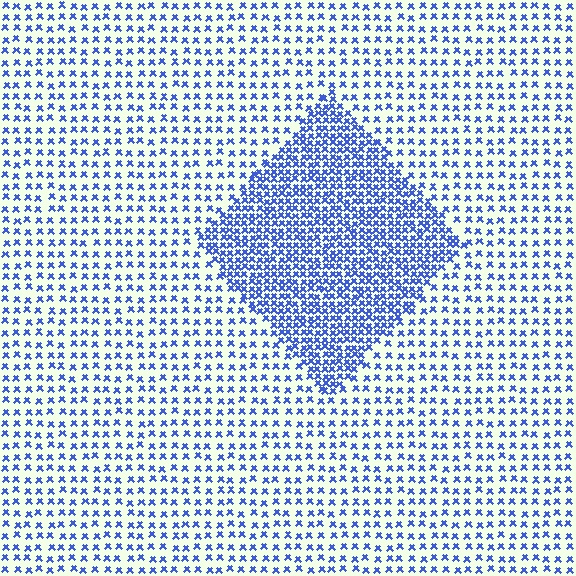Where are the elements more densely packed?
The elements are more densely packed inside the diamond boundary.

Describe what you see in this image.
The image contains small blue elements arranged at two different densities. A diamond-shaped region is visible where the elements are more densely packed than the surrounding area.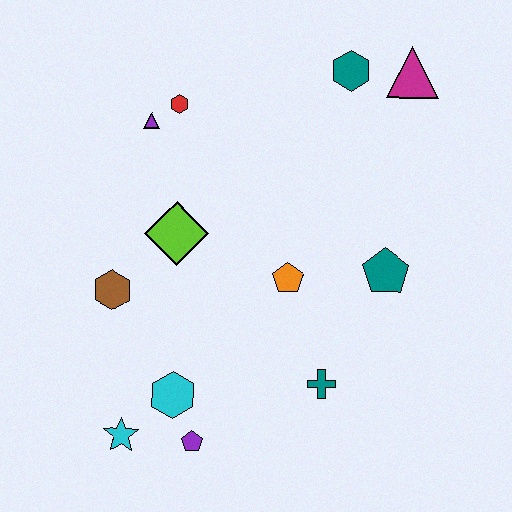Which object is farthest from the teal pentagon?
The cyan star is farthest from the teal pentagon.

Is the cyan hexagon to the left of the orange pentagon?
Yes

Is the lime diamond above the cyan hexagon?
Yes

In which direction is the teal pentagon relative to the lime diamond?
The teal pentagon is to the right of the lime diamond.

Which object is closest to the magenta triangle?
The teal hexagon is closest to the magenta triangle.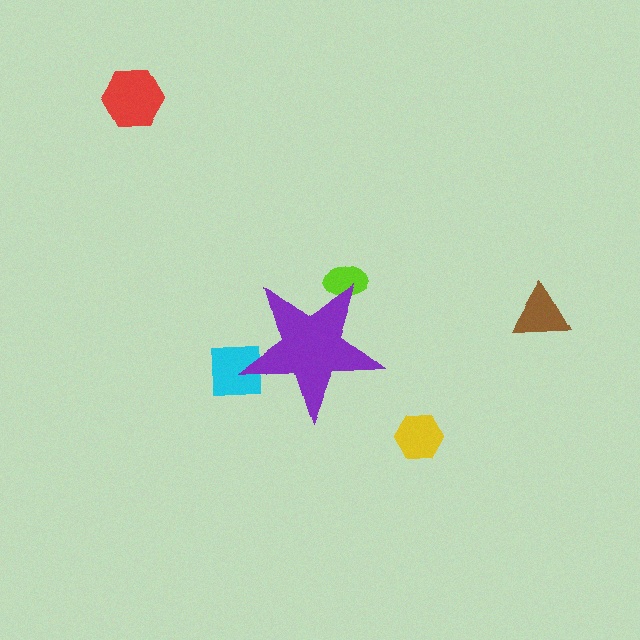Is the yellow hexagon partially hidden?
No, the yellow hexagon is fully visible.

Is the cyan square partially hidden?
Yes, the cyan square is partially hidden behind the purple star.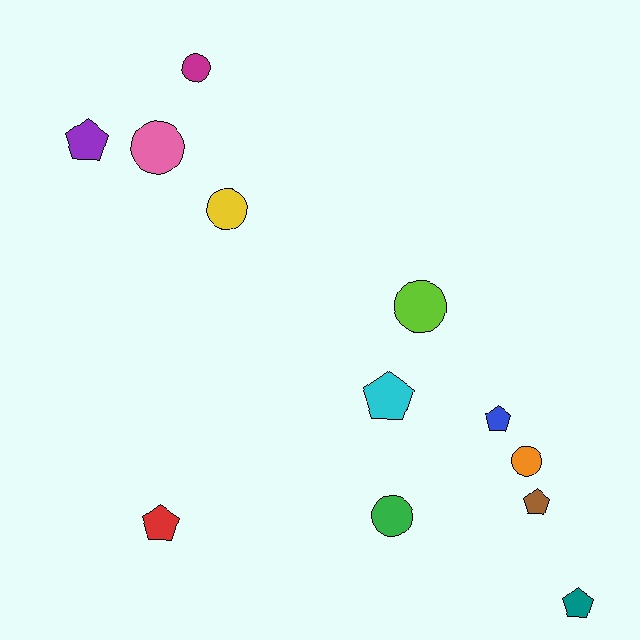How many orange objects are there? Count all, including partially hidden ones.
There is 1 orange object.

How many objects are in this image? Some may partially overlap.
There are 12 objects.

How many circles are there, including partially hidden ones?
There are 6 circles.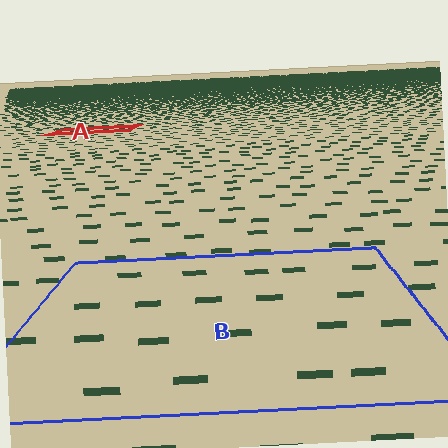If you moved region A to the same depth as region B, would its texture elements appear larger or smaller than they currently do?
They would appear larger. At a closer depth, the same texture elements are projected at a bigger on-screen size.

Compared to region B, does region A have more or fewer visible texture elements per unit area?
Region A has more texture elements per unit area — they are packed more densely because it is farther away.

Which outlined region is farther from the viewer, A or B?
Region A is farther from the viewer — the texture elements inside it appear smaller and more densely packed.